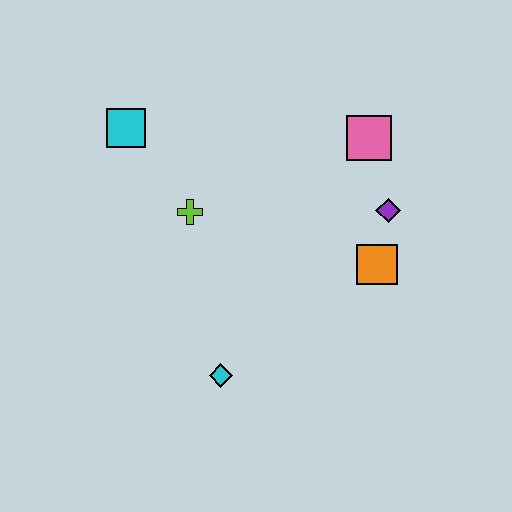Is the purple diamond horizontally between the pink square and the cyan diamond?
No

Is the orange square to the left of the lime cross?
No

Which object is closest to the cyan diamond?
The lime cross is closest to the cyan diamond.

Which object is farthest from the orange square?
The cyan square is farthest from the orange square.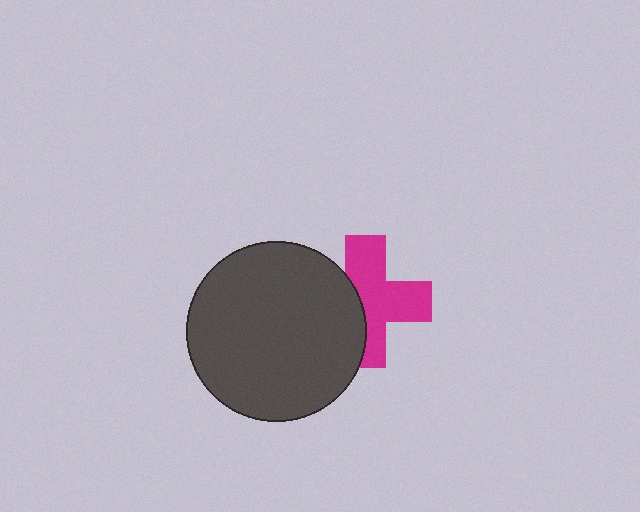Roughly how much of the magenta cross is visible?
About half of it is visible (roughly 62%).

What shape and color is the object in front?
The object in front is a dark gray circle.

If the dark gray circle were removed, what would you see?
You would see the complete magenta cross.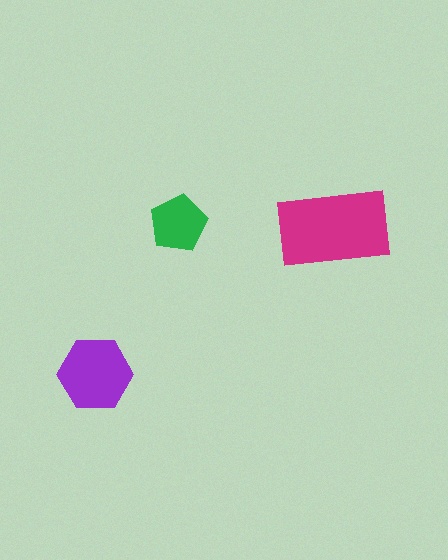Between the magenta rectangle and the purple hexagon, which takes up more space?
The magenta rectangle.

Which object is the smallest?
The green pentagon.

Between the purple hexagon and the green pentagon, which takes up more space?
The purple hexagon.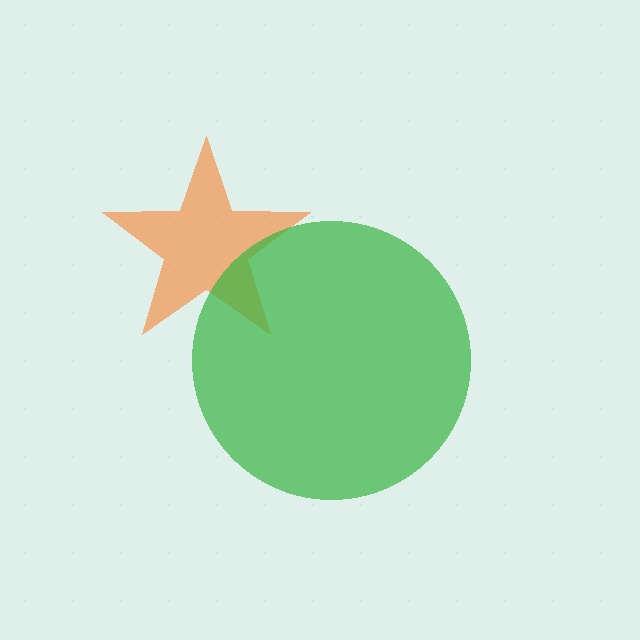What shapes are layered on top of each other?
The layered shapes are: an orange star, a green circle.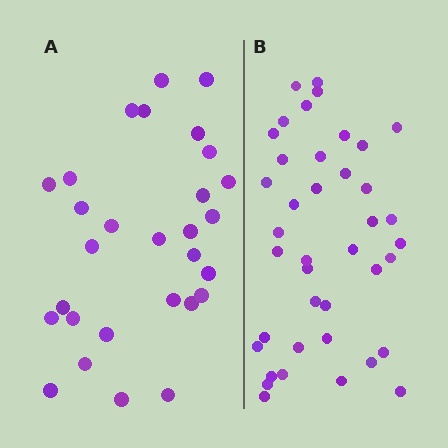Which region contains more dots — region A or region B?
Region B (the right region) has more dots.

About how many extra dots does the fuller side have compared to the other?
Region B has roughly 12 or so more dots than region A.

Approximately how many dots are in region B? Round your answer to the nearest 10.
About 40 dots.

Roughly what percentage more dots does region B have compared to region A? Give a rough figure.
About 40% more.